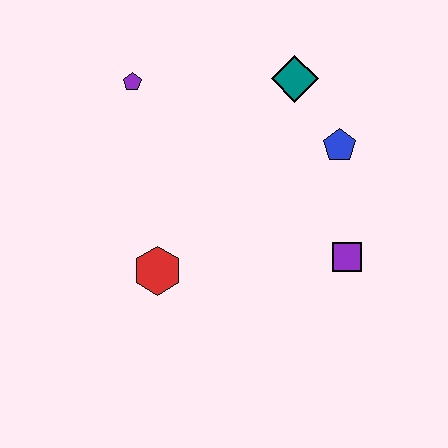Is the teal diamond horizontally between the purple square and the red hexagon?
Yes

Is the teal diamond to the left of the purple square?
Yes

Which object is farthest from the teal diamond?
The red hexagon is farthest from the teal diamond.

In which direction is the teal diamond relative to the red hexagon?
The teal diamond is above the red hexagon.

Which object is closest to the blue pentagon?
The teal diamond is closest to the blue pentagon.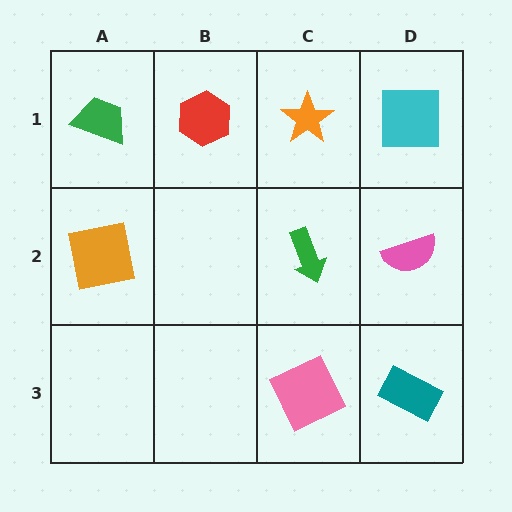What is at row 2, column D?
A pink semicircle.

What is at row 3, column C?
A pink square.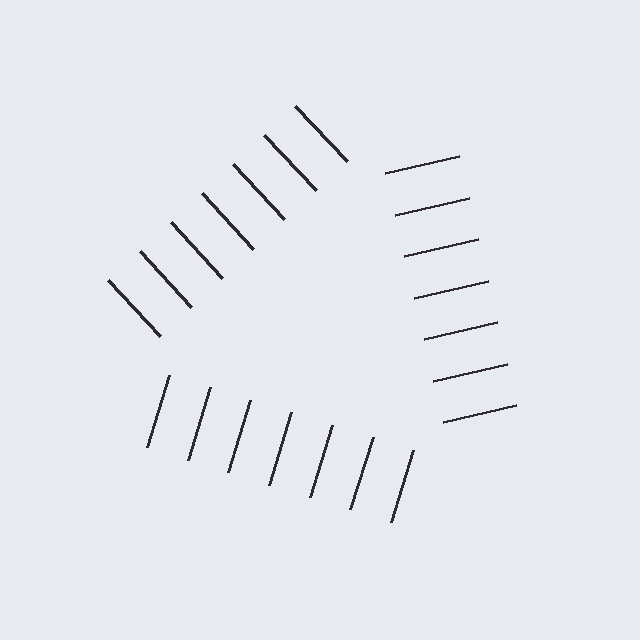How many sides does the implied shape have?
3 sides — the line-ends trace a triangle.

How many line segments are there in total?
21 — 7 along each of the 3 edges.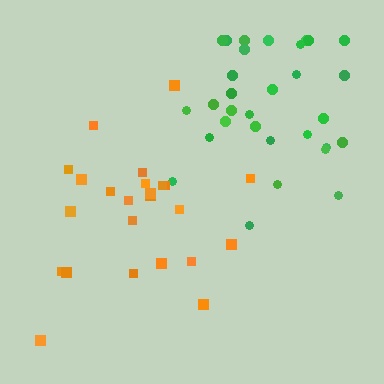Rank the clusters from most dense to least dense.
green, orange.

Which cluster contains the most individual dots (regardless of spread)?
Green (31).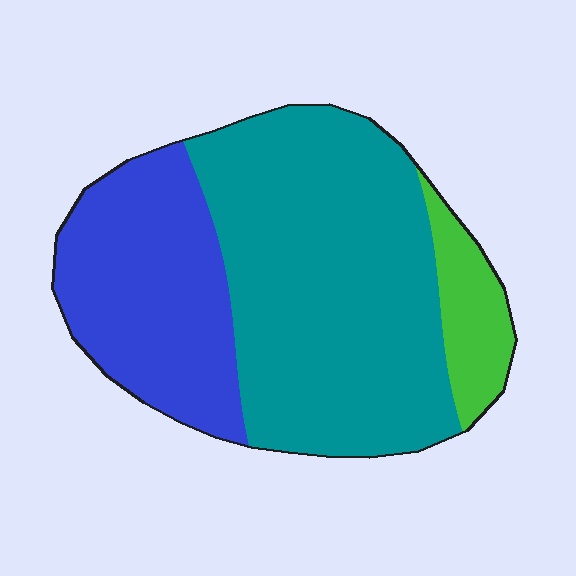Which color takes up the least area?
Green, at roughly 10%.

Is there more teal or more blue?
Teal.